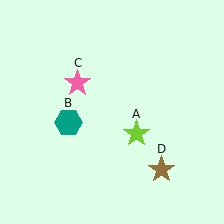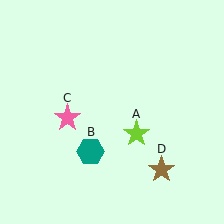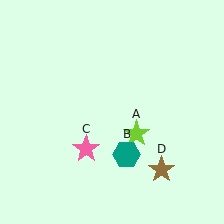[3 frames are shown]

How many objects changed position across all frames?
2 objects changed position: teal hexagon (object B), pink star (object C).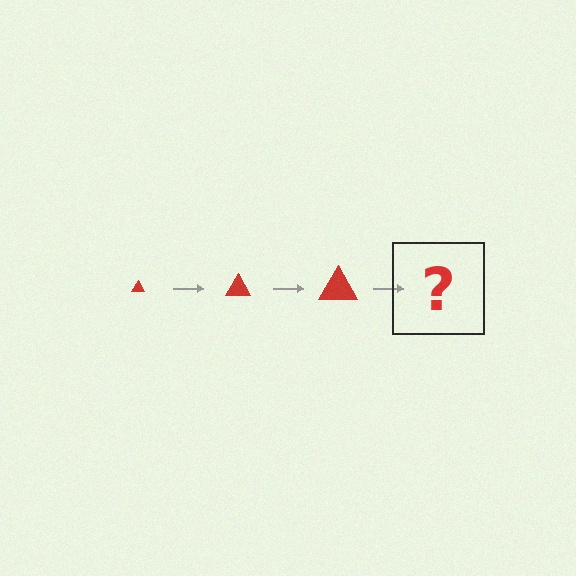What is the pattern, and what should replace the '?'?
The pattern is that the triangle gets progressively larger each step. The '?' should be a red triangle, larger than the previous one.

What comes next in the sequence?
The next element should be a red triangle, larger than the previous one.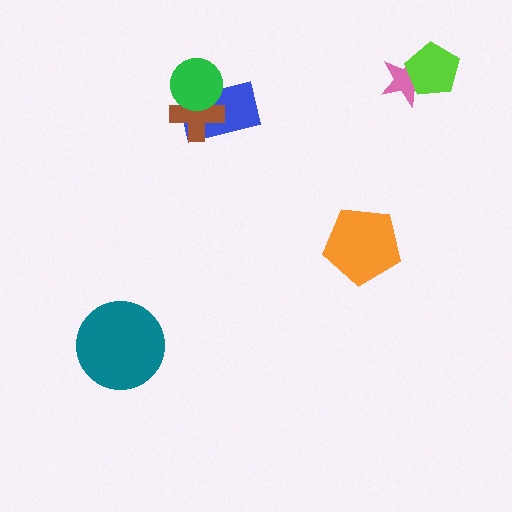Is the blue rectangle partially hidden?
Yes, it is partially covered by another shape.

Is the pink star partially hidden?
Yes, it is partially covered by another shape.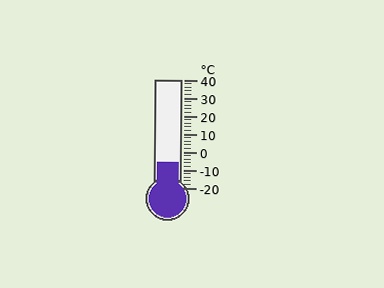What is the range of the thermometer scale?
The thermometer scale ranges from -20°C to 40°C.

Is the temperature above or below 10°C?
The temperature is below 10°C.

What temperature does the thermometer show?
The thermometer shows approximately -6°C.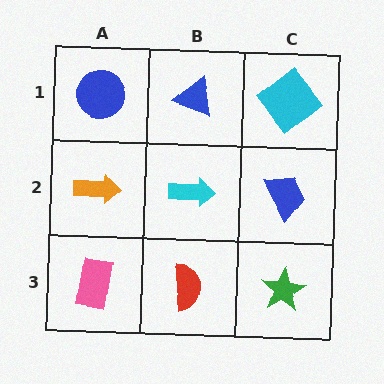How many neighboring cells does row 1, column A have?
2.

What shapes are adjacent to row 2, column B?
A blue triangle (row 1, column B), a red semicircle (row 3, column B), an orange arrow (row 2, column A), a blue trapezoid (row 2, column C).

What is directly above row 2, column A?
A blue circle.